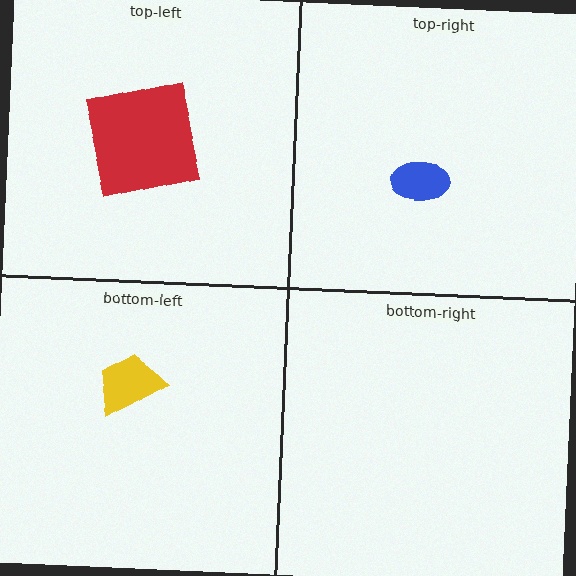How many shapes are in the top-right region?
1.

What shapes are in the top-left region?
The red square.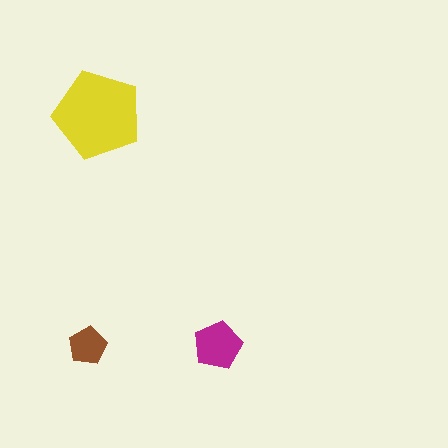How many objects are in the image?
There are 3 objects in the image.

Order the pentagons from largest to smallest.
the yellow one, the magenta one, the brown one.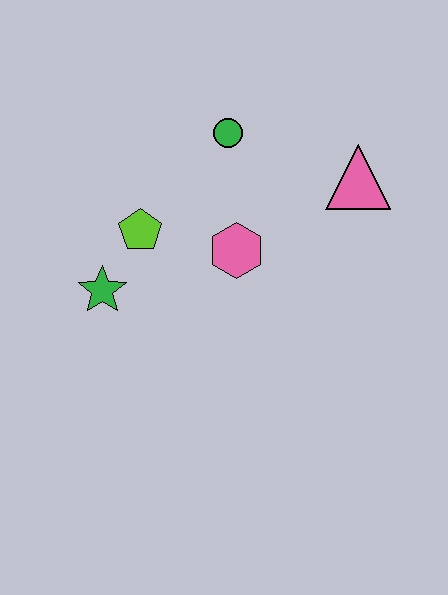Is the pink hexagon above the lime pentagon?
No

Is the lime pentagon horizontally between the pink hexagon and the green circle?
No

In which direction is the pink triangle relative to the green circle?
The pink triangle is to the right of the green circle.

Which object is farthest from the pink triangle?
The green star is farthest from the pink triangle.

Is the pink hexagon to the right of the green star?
Yes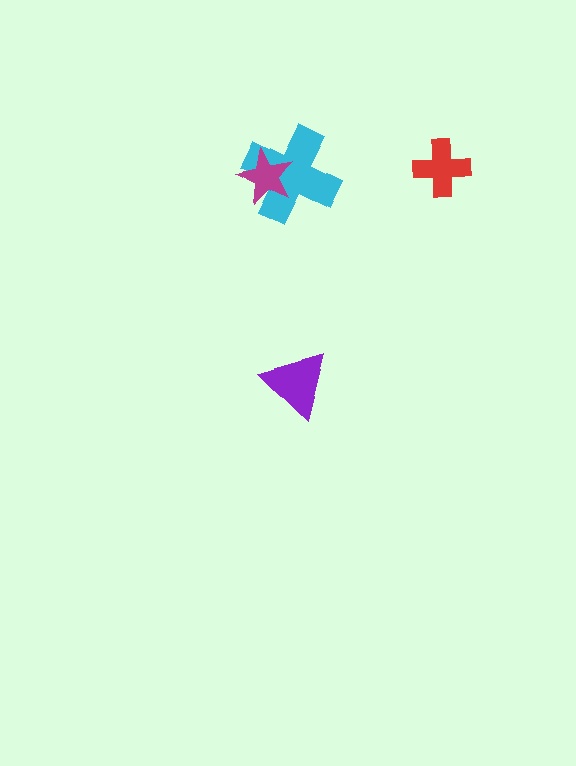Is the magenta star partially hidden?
No, no other shape covers it.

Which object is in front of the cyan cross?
The magenta star is in front of the cyan cross.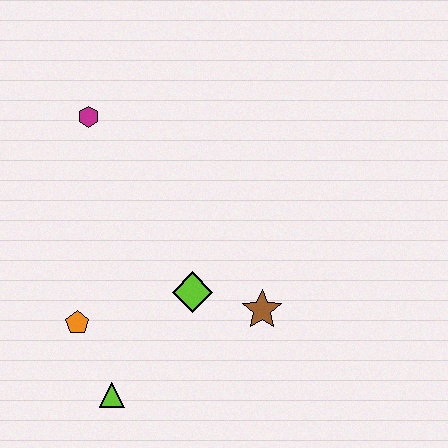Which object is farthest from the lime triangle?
The magenta hexagon is farthest from the lime triangle.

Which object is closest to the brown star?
The lime diamond is closest to the brown star.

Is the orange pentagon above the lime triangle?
Yes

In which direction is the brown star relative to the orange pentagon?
The brown star is to the right of the orange pentagon.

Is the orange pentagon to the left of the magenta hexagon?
Yes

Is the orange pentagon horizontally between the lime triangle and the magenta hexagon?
No